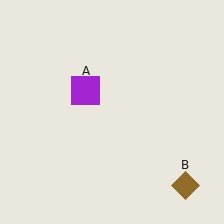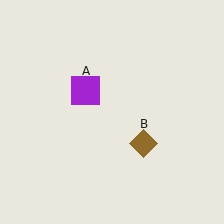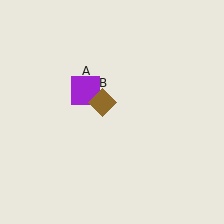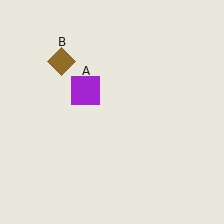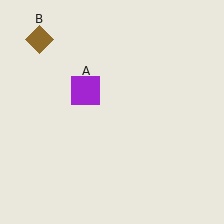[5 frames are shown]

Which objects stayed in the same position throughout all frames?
Purple square (object A) remained stationary.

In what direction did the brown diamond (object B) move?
The brown diamond (object B) moved up and to the left.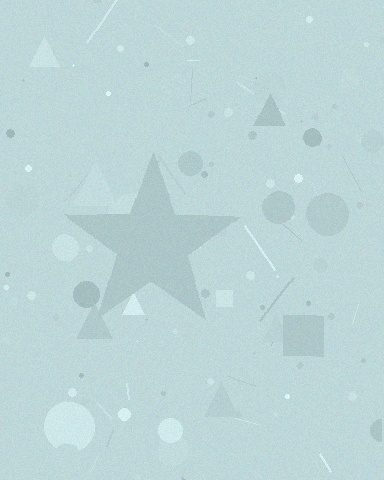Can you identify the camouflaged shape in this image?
The camouflaged shape is a star.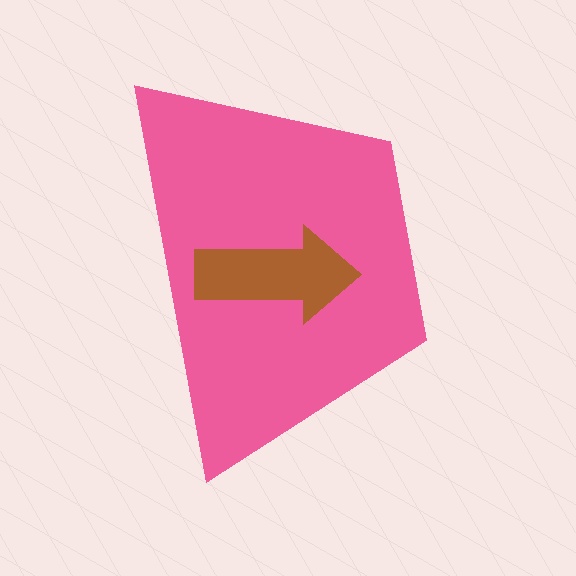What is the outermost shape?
The pink trapezoid.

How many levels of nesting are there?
2.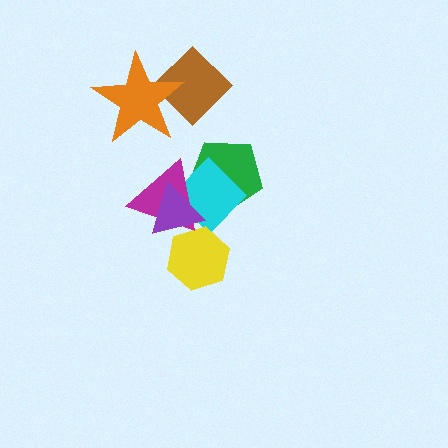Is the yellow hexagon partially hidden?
Yes, it is partially covered by another shape.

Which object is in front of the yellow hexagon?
The purple triangle is in front of the yellow hexagon.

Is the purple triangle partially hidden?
No, no other shape covers it.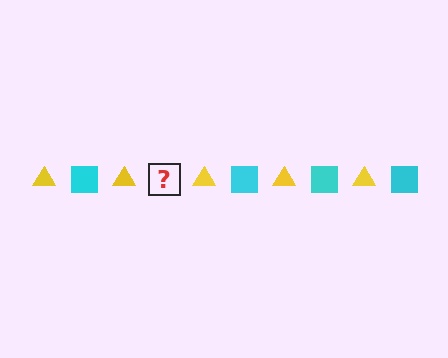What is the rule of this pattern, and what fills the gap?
The rule is that the pattern alternates between yellow triangle and cyan square. The gap should be filled with a cyan square.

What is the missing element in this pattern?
The missing element is a cyan square.